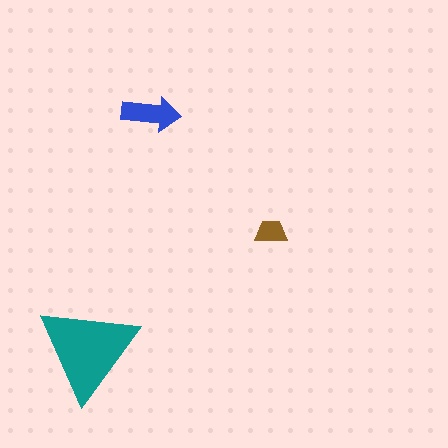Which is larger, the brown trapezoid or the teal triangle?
The teal triangle.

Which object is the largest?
The teal triangle.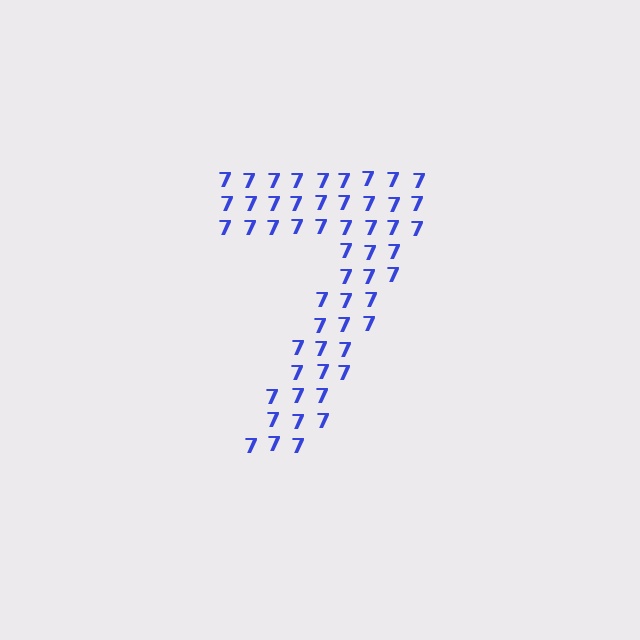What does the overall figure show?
The overall figure shows the digit 7.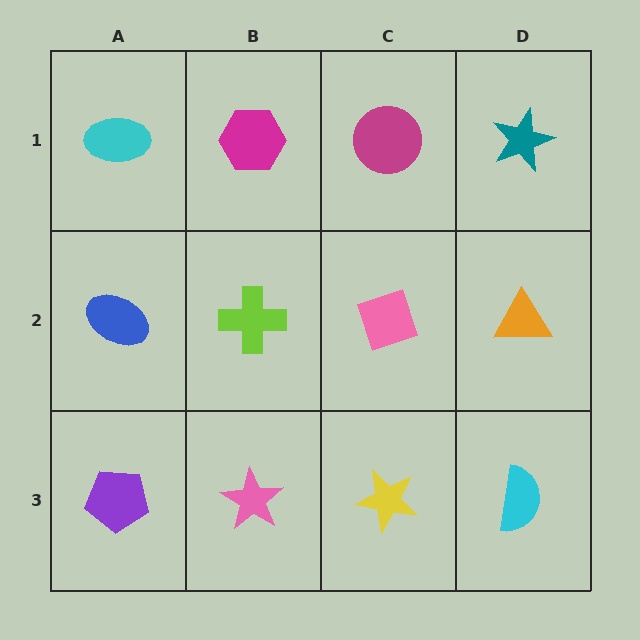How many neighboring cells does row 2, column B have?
4.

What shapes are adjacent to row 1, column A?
A blue ellipse (row 2, column A), a magenta hexagon (row 1, column B).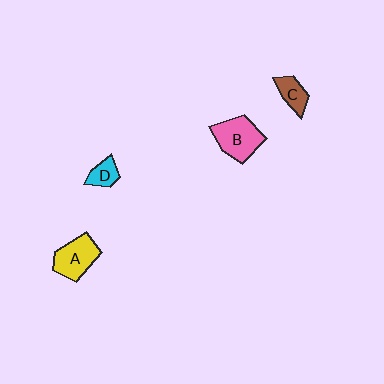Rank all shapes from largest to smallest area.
From largest to smallest: B (pink), A (yellow), C (brown), D (cyan).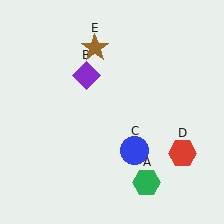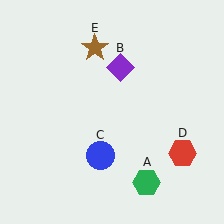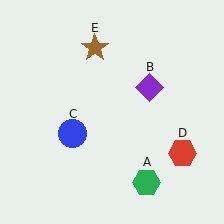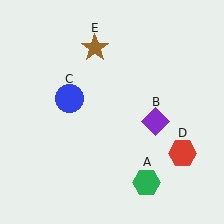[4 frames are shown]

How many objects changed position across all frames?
2 objects changed position: purple diamond (object B), blue circle (object C).